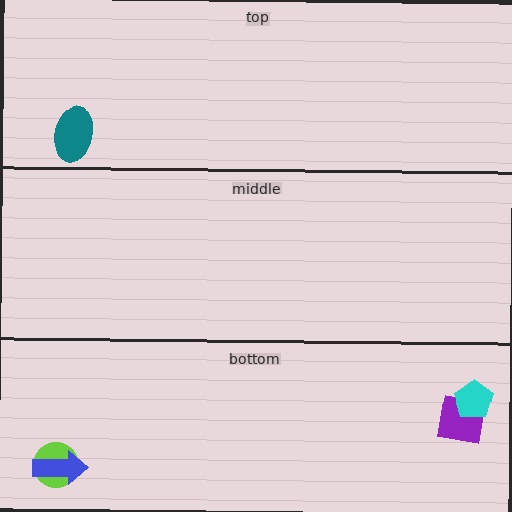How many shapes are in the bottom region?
4.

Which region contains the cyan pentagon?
The bottom region.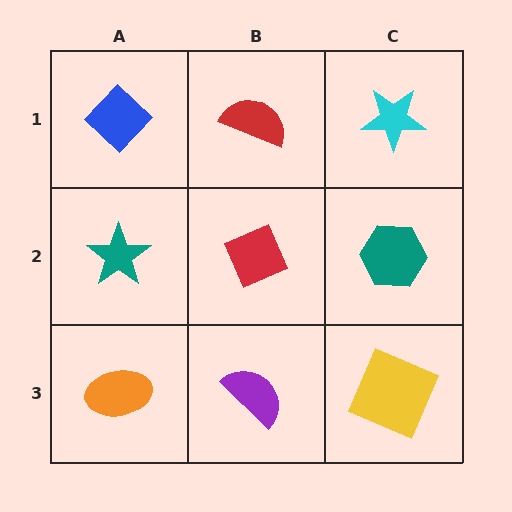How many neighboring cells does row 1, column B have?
3.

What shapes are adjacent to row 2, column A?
A blue diamond (row 1, column A), an orange ellipse (row 3, column A), a red diamond (row 2, column B).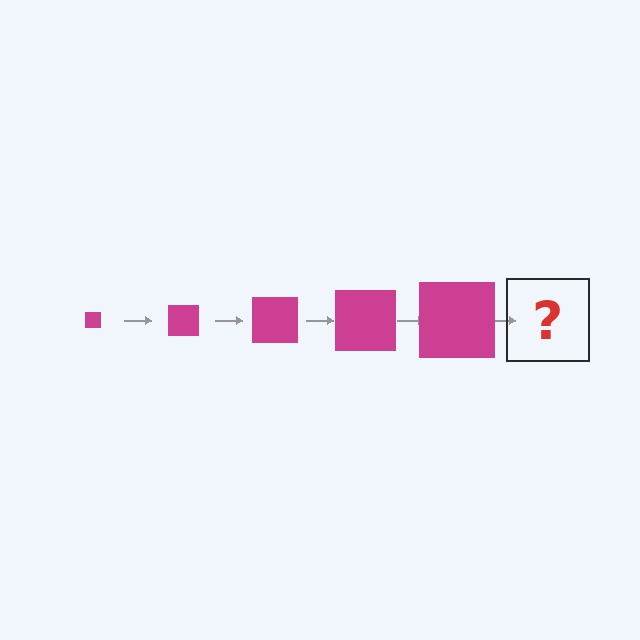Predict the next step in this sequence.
The next step is a magenta square, larger than the previous one.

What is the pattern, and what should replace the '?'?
The pattern is that the square gets progressively larger each step. The '?' should be a magenta square, larger than the previous one.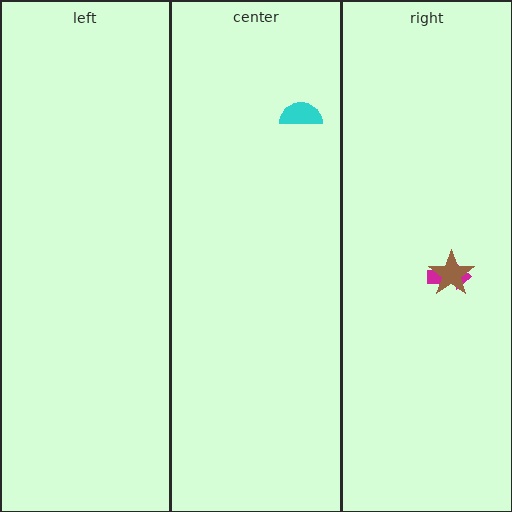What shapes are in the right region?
The magenta arrow, the brown star.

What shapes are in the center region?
The cyan semicircle.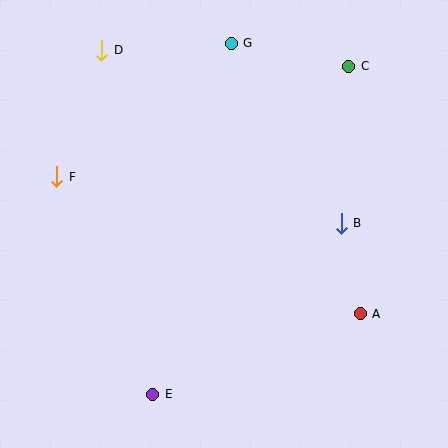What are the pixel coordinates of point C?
Point C is at (349, 66).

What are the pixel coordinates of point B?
Point B is at (341, 223).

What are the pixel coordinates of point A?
Point A is at (360, 314).